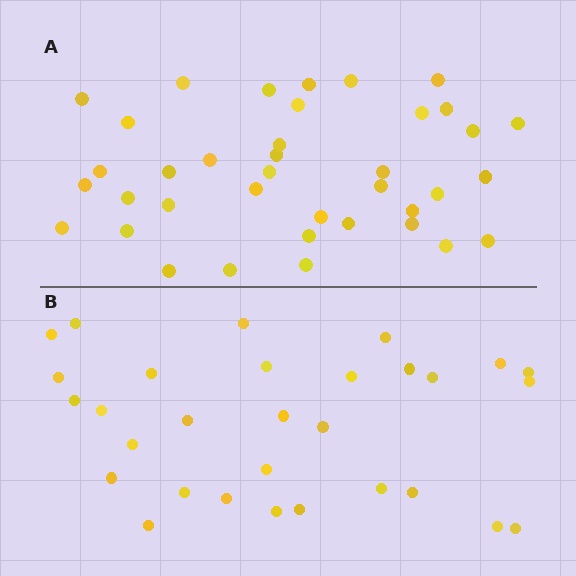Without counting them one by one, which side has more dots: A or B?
Region A (the top region) has more dots.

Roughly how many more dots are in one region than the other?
Region A has roughly 8 or so more dots than region B.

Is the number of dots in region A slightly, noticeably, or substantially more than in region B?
Region A has noticeably more, but not dramatically so. The ratio is roughly 1.3 to 1.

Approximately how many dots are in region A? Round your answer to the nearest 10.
About 40 dots. (The exact count is 38, which rounds to 40.)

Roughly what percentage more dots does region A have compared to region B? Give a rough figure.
About 25% more.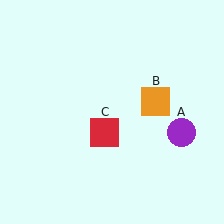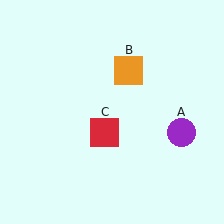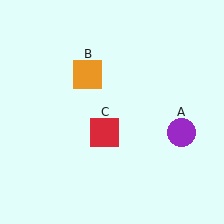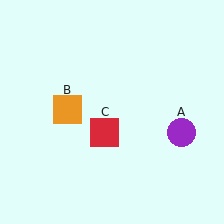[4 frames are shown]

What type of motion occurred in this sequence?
The orange square (object B) rotated counterclockwise around the center of the scene.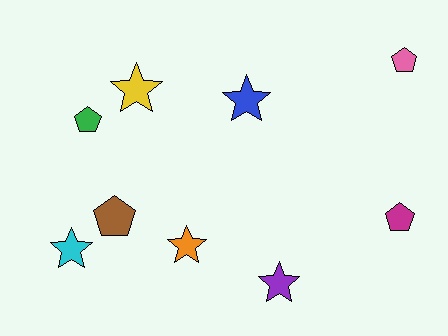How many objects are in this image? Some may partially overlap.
There are 9 objects.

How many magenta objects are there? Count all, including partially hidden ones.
There is 1 magenta object.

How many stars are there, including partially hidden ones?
There are 5 stars.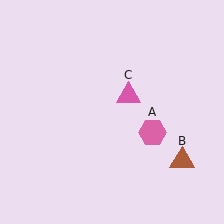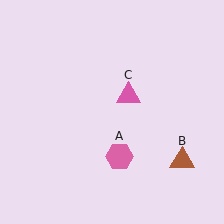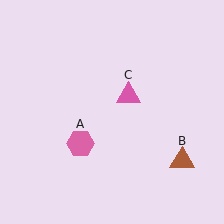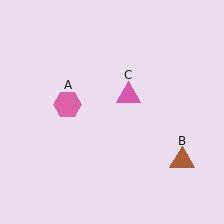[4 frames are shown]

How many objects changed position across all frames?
1 object changed position: pink hexagon (object A).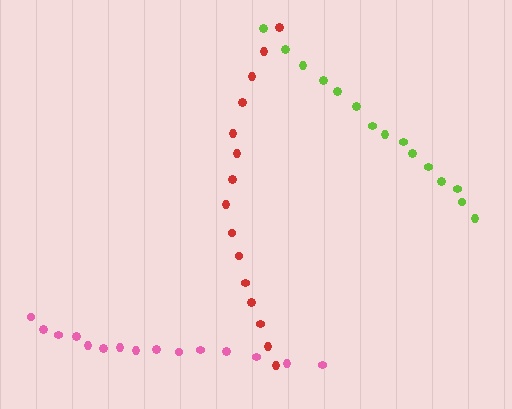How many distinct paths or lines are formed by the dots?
There are 3 distinct paths.